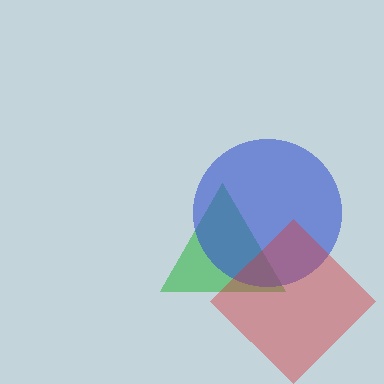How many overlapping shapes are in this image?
There are 3 overlapping shapes in the image.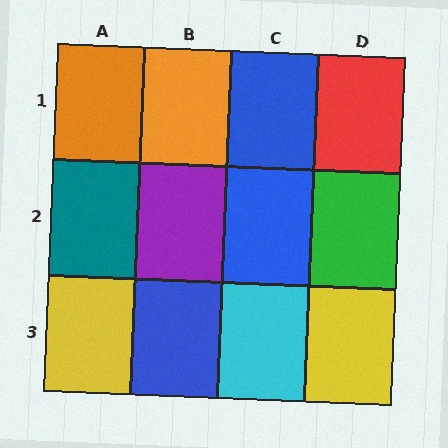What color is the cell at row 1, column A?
Orange.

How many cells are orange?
2 cells are orange.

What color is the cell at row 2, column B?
Purple.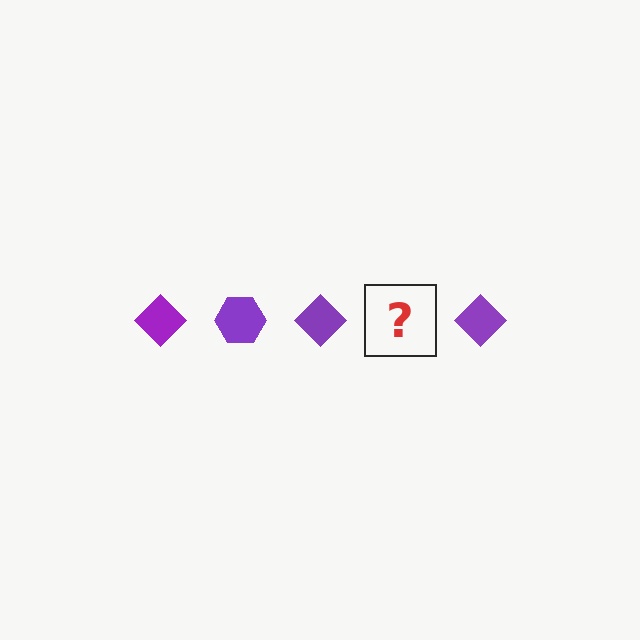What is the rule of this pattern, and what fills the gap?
The rule is that the pattern cycles through diamond, hexagon shapes in purple. The gap should be filled with a purple hexagon.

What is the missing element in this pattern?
The missing element is a purple hexagon.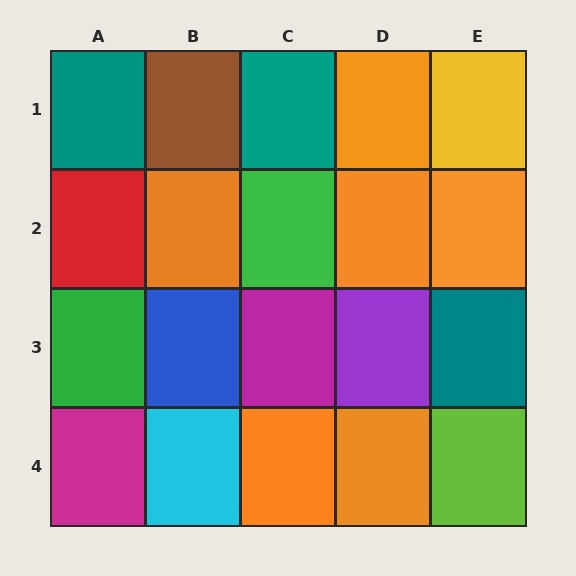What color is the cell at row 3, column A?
Green.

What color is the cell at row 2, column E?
Orange.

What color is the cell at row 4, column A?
Magenta.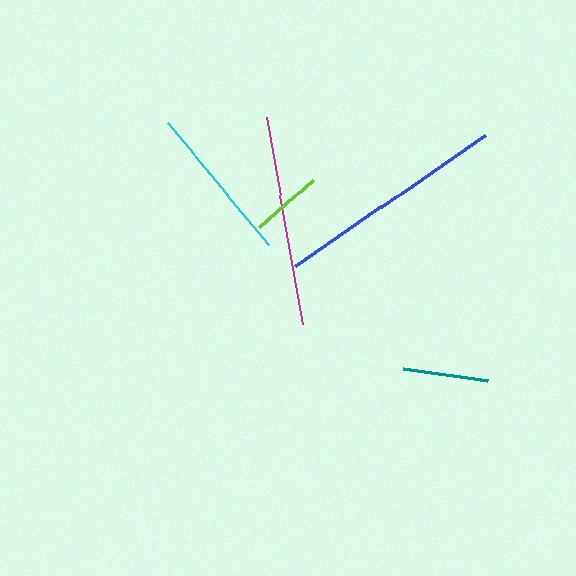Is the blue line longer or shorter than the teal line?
The blue line is longer than the teal line.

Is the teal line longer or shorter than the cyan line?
The cyan line is longer than the teal line.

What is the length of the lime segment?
The lime segment is approximately 71 pixels long.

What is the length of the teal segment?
The teal segment is approximately 86 pixels long.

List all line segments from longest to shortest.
From longest to shortest: blue, magenta, cyan, teal, lime.